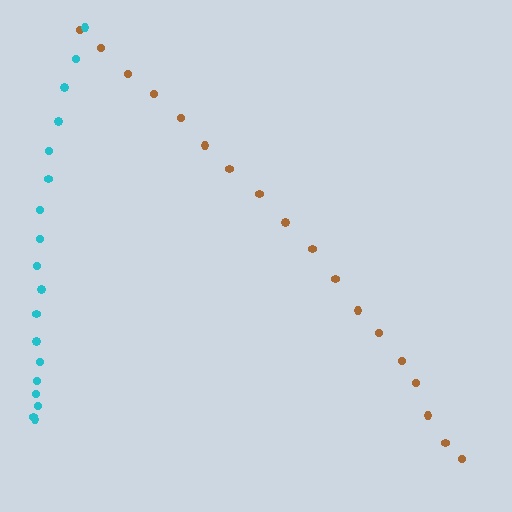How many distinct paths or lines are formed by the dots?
There are 2 distinct paths.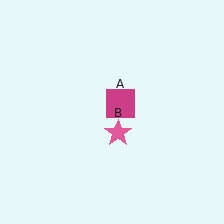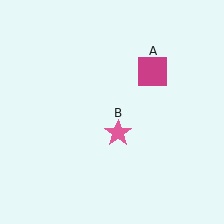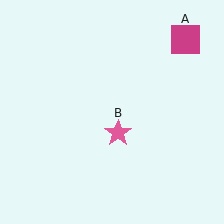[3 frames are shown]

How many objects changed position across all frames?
1 object changed position: magenta square (object A).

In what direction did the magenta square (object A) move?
The magenta square (object A) moved up and to the right.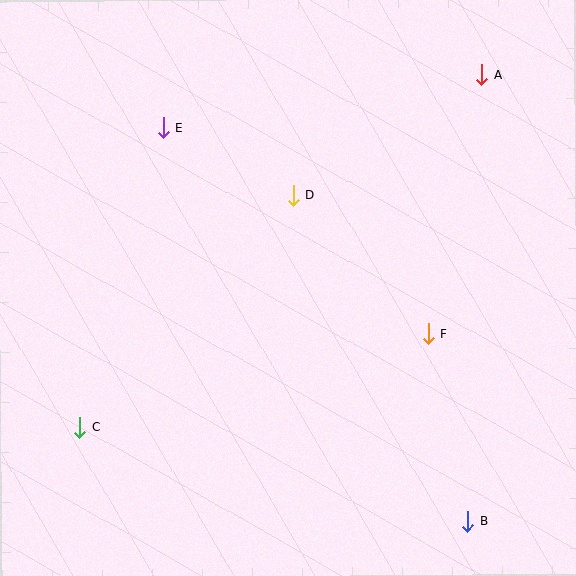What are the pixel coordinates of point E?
Point E is at (163, 128).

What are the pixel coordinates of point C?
Point C is at (80, 427).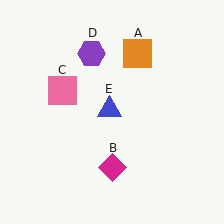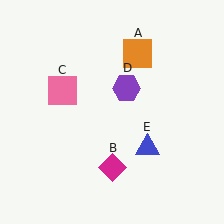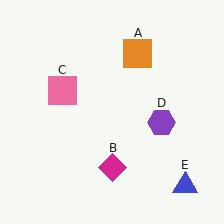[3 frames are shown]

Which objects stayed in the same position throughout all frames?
Orange square (object A) and magenta diamond (object B) and pink square (object C) remained stationary.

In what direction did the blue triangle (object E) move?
The blue triangle (object E) moved down and to the right.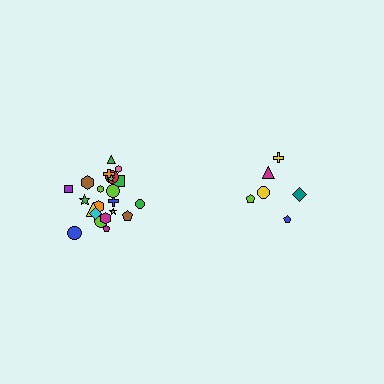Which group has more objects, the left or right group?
The left group.